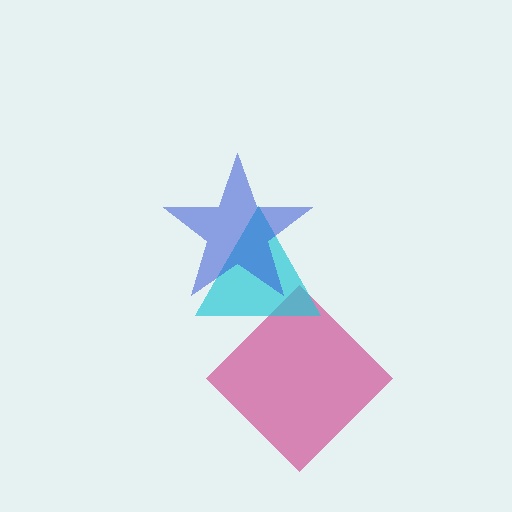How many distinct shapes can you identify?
There are 3 distinct shapes: a magenta diamond, a cyan triangle, a blue star.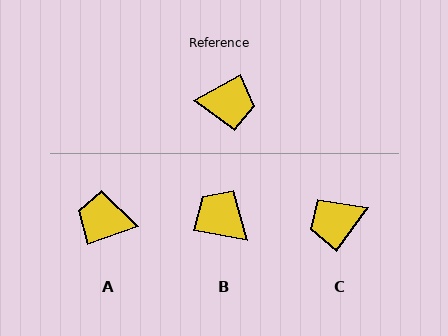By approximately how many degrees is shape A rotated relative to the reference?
Approximately 171 degrees counter-clockwise.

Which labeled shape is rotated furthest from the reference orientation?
A, about 171 degrees away.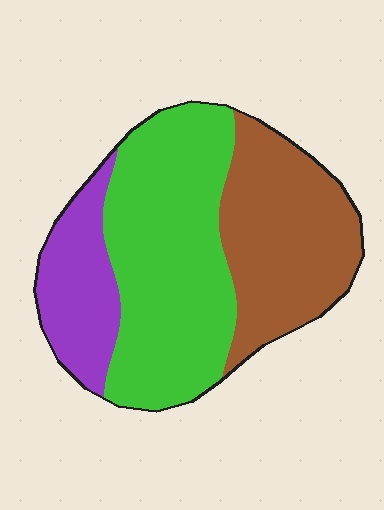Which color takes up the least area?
Purple, at roughly 20%.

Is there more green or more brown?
Green.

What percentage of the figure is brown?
Brown covers about 35% of the figure.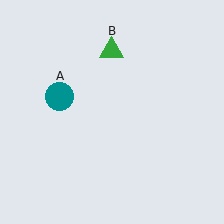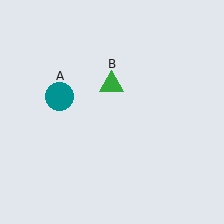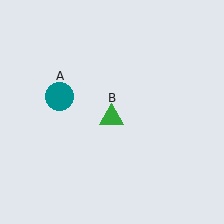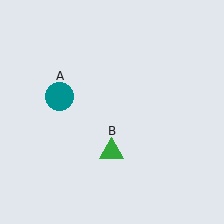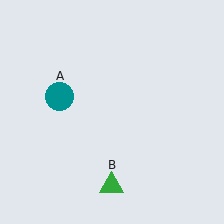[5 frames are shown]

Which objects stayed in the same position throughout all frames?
Teal circle (object A) remained stationary.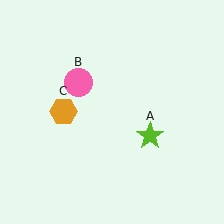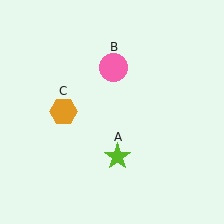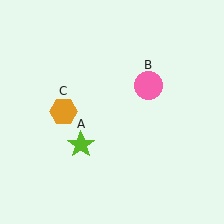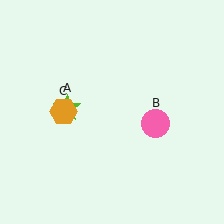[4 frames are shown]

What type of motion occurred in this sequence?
The lime star (object A), pink circle (object B) rotated clockwise around the center of the scene.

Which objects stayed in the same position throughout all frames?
Orange hexagon (object C) remained stationary.